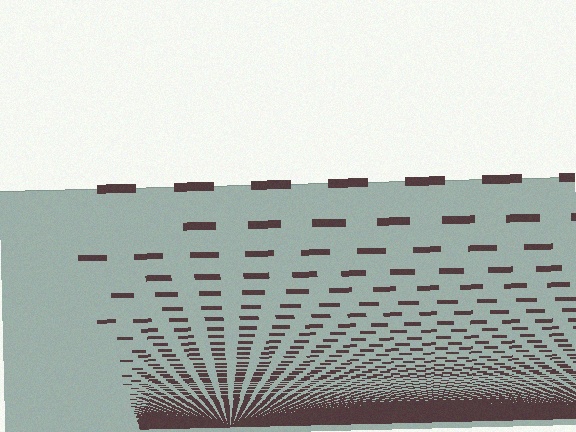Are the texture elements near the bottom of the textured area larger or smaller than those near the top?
Smaller. The gradient is inverted — elements near the bottom are smaller and denser.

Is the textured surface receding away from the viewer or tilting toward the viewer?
The surface appears to tilt toward the viewer. Texture elements get larger and sparser toward the top.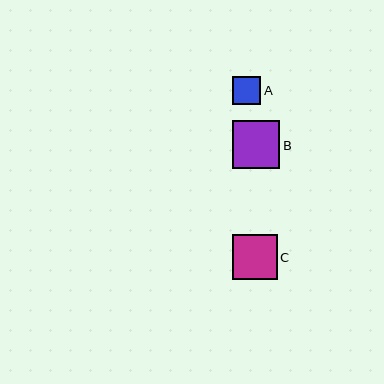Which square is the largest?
Square B is the largest with a size of approximately 47 pixels.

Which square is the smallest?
Square A is the smallest with a size of approximately 28 pixels.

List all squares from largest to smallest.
From largest to smallest: B, C, A.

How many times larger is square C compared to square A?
Square C is approximately 1.6 times the size of square A.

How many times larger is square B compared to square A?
Square B is approximately 1.7 times the size of square A.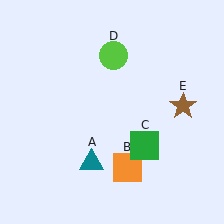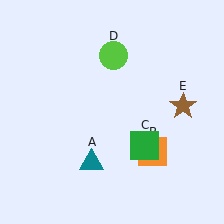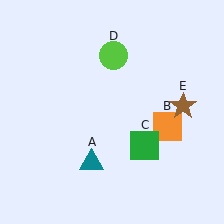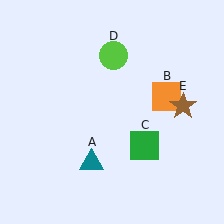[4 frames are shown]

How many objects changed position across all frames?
1 object changed position: orange square (object B).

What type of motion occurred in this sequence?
The orange square (object B) rotated counterclockwise around the center of the scene.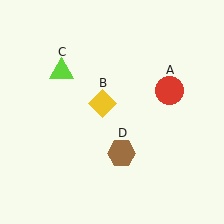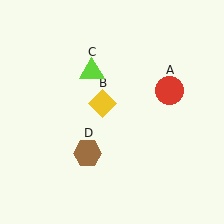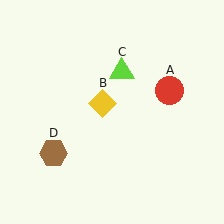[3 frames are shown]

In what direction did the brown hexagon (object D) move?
The brown hexagon (object D) moved left.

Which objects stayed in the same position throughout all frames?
Red circle (object A) and yellow diamond (object B) remained stationary.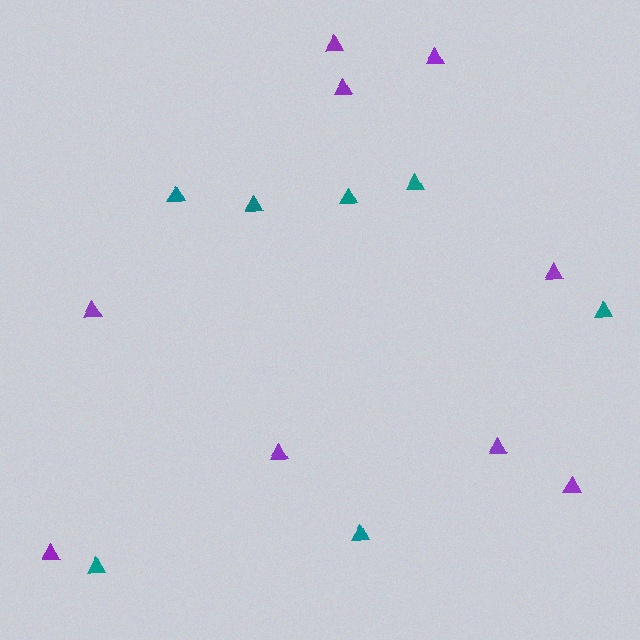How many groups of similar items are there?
There are 2 groups: one group of purple triangles (9) and one group of teal triangles (7).